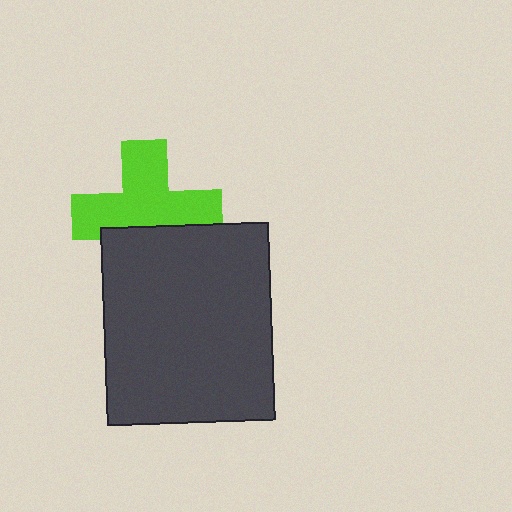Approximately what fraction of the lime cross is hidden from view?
Roughly 34% of the lime cross is hidden behind the dark gray rectangle.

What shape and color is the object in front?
The object in front is a dark gray rectangle.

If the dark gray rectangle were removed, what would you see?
You would see the complete lime cross.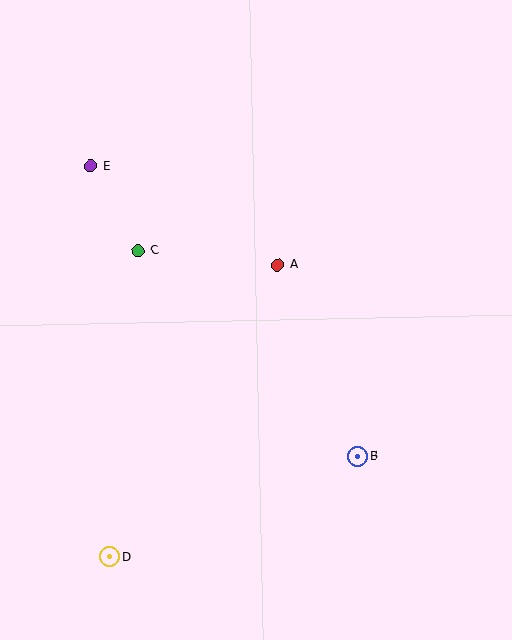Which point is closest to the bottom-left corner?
Point D is closest to the bottom-left corner.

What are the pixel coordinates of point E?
Point E is at (91, 166).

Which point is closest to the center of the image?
Point A at (278, 265) is closest to the center.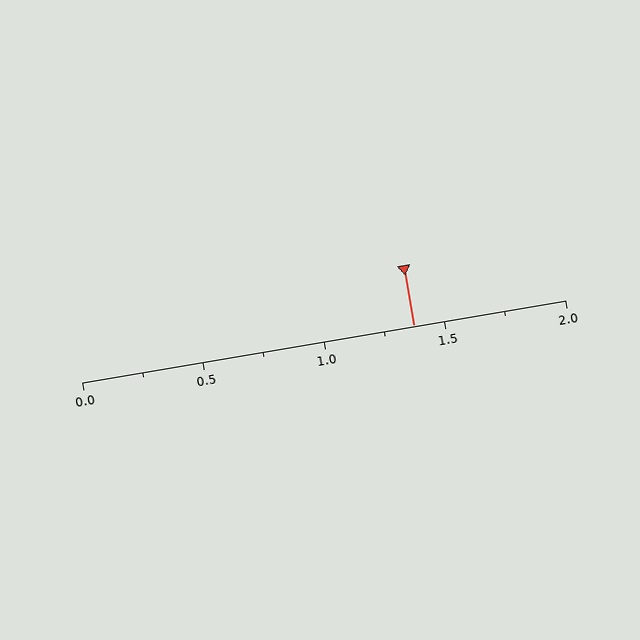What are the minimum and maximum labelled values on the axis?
The axis runs from 0.0 to 2.0.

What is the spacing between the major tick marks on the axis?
The major ticks are spaced 0.5 apart.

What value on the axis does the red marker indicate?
The marker indicates approximately 1.38.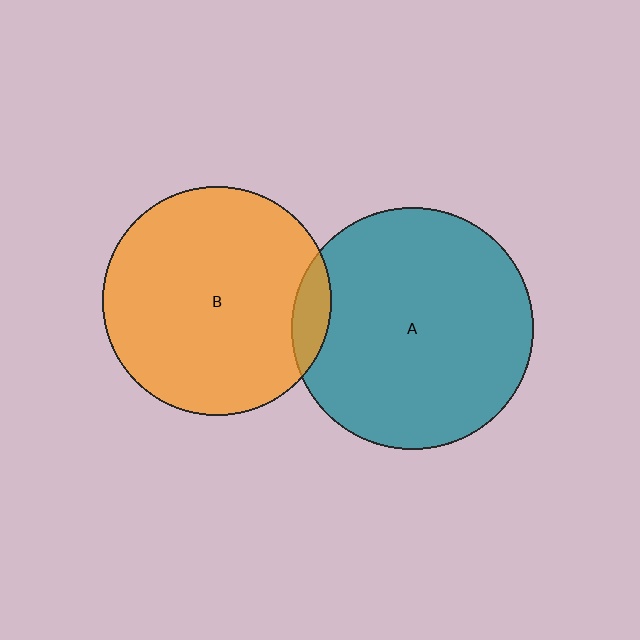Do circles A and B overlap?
Yes.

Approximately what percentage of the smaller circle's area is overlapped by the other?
Approximately 10%.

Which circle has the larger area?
Circle A (teal).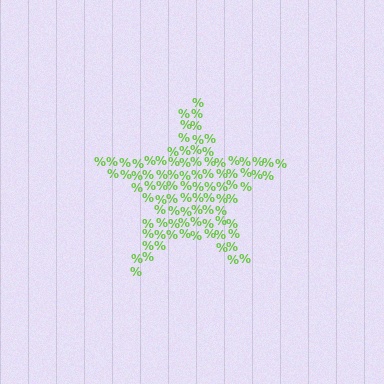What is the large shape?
The large shape is a star.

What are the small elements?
The small elements are percent signs.